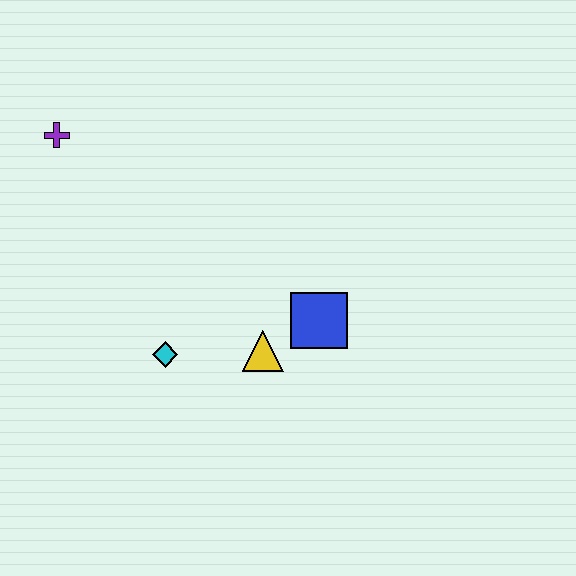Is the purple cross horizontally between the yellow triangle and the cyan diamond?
No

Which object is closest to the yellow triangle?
The blue square is closest to the yellow triangle.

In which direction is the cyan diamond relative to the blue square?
The cyan diamond is to the left of the blue square.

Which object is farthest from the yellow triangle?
The purple cross is farthest from the yellow triangle.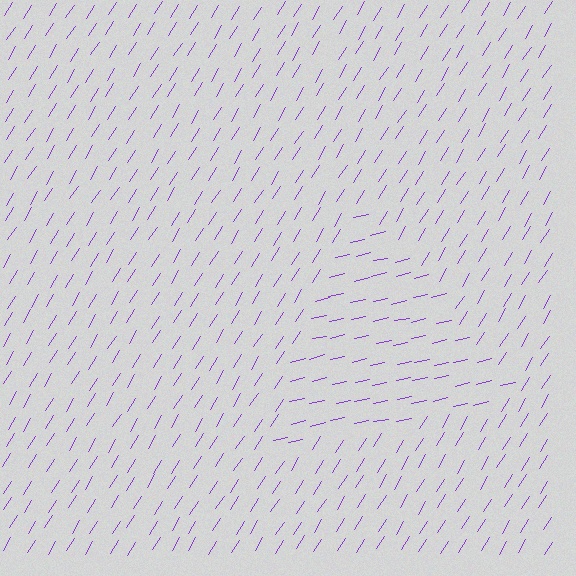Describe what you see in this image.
The image is filled with small purple line segments. A triangle region in the image has lines oriented differently from the surrounding lines, creating a visible texture boundary.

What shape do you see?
I see a triangle.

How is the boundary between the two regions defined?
The boundary is defined purely by a change in line orientation (approximately 45 degrees difference). All lines are the same color and thickness.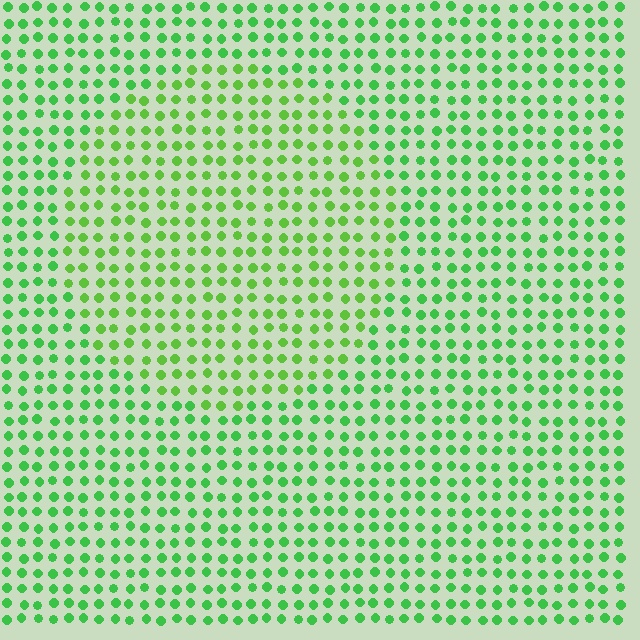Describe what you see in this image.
The image is filled with small green elements in a uniform arrangement. A circle-shaped region is visible where the elements are tinted to a slightly different hue, forming a subtle color boundary.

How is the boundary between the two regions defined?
The boundary is defined purely by a slight shift in hue (about 21 degrees). Spacing, size, and orientation are identical on both sides.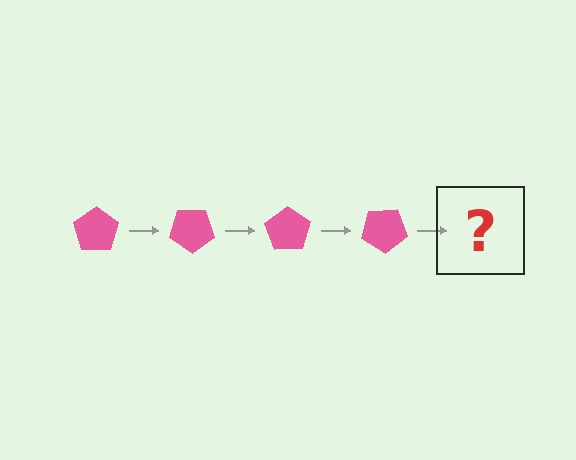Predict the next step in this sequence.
The next step is a pink pentagon rotated 140 degrees.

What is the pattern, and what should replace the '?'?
The pattern is that the pentagon rotates 35 degrees each step. The '?' should be a pink pentagon rotated 140 degrees.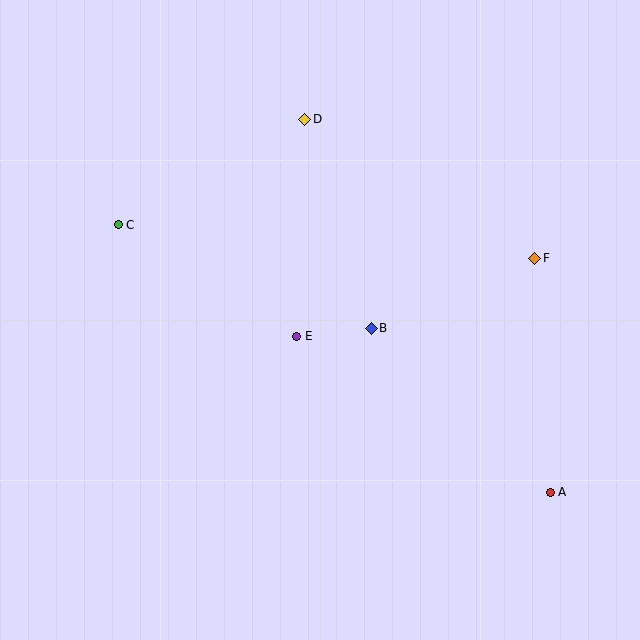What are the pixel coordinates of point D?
Point D is at (305, 119).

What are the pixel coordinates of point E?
Point E is at (297, 336).